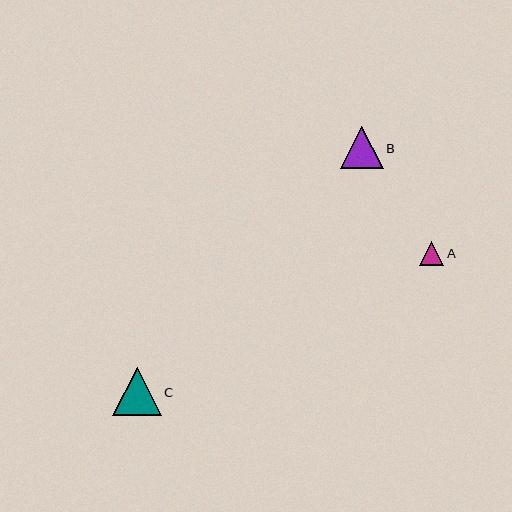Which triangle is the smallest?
Triangle A is the smallest with a size of approximately 24 pixels.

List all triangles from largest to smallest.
From largest to smallest: C, B, A.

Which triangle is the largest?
Triangle C is the largest with a size of approximately 48 pixels.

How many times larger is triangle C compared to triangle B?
Triangle C is approximately 1.1 times the size of triangle B.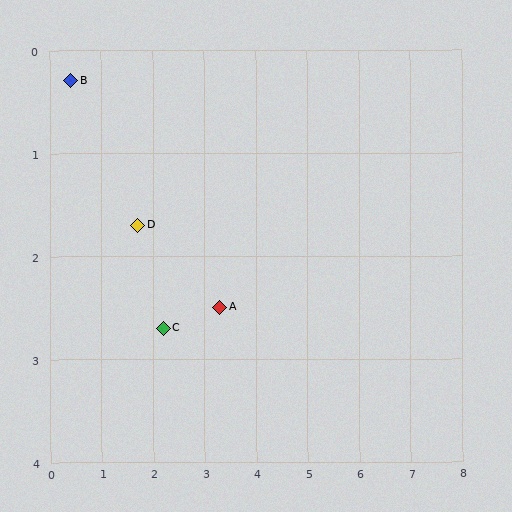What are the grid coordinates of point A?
Point A is at approximately (3.3, 2.5).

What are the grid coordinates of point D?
Point D is at approximately (1.7, 1.7).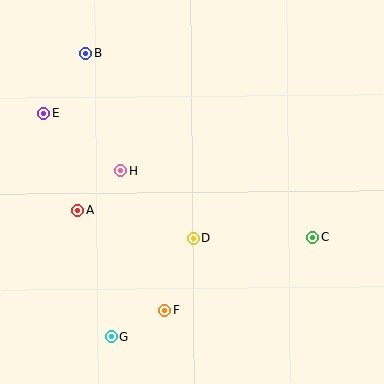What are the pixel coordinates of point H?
Point H is at (121, 170).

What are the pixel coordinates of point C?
Point C is at (313, 237).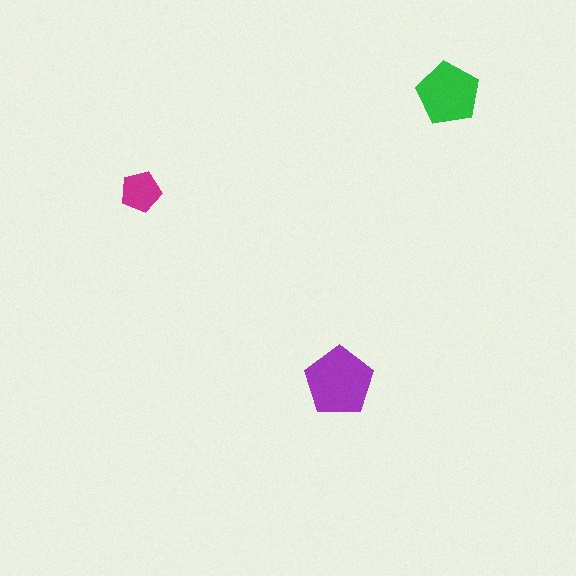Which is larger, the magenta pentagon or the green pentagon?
The green one.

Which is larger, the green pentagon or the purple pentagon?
The purple one.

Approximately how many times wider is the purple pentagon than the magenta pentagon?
About 1.5 times wider.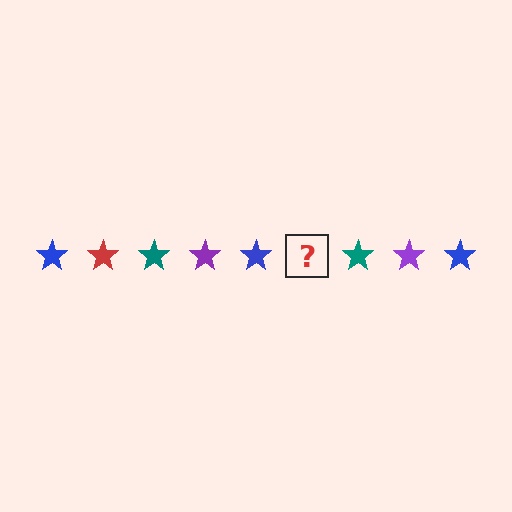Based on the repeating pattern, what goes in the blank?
The blank should be a red star.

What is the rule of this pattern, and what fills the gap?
The rule is that the pattern cycles through blue, red, teal, purple stars. The gap should be filled with a red star.